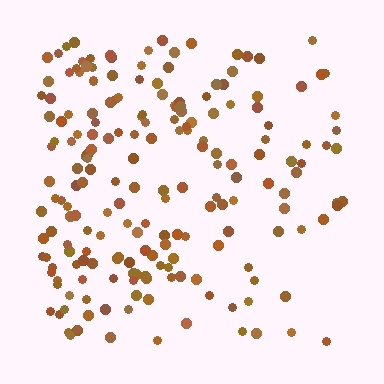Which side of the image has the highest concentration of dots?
The left.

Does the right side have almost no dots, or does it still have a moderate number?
Still a moderate number, just noticeably fewer than the left.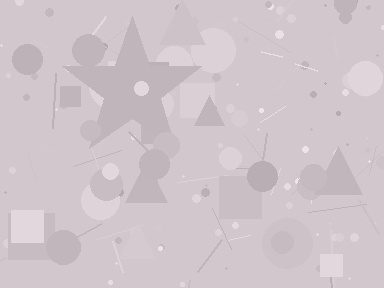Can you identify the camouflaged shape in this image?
The camouflaged shape is a star.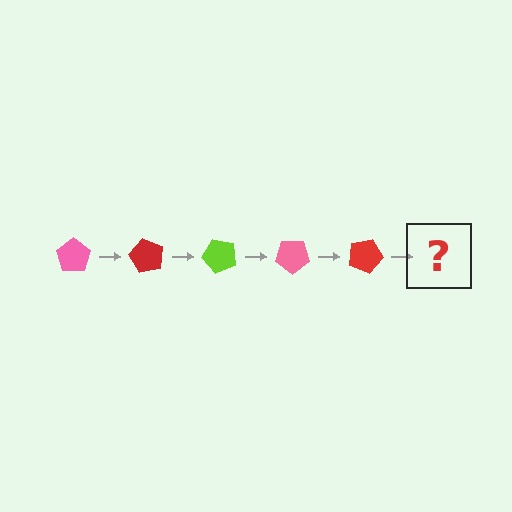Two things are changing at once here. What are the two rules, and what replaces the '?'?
The two rules are that it rotates 60 degrees each step and the color cycles through pink, red, and lime. The '?' should be a lime pentagon, rotated 300 degrees from the start.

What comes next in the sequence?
The next element should be a lime pentagon, rotated 300 degrees from the start.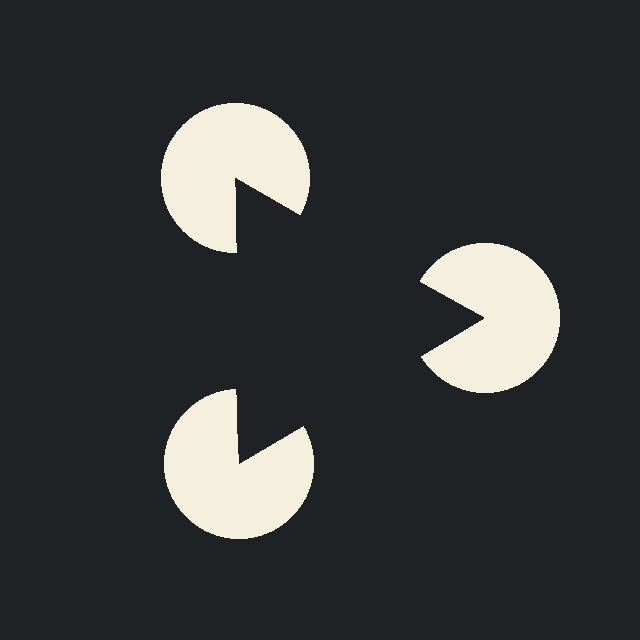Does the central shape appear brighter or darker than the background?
It typically appears slightly darker than the background, even though no actual brightness change is drawn.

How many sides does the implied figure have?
3 sides.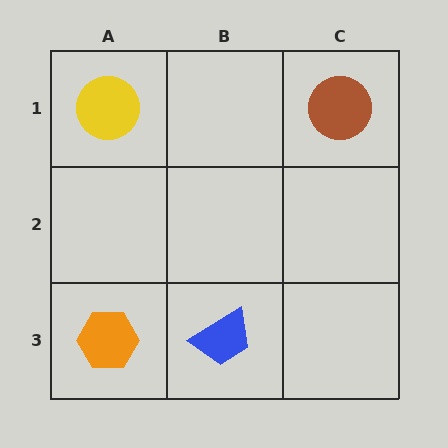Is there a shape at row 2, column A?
No, that cell is empty.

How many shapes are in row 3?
2 shapes.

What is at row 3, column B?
A blue trapezoid.